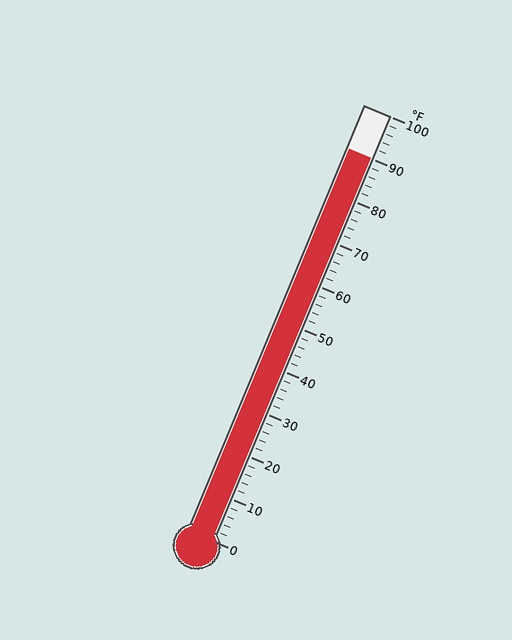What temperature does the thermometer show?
The thermometer shows approximately 90°F.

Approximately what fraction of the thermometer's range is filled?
The thermometer is filled to approximately 90% of its range.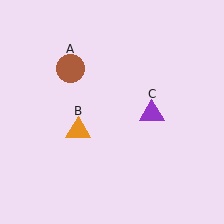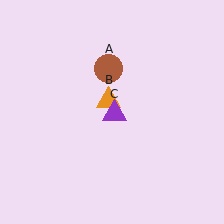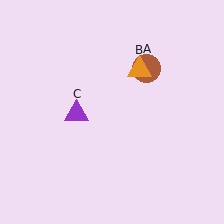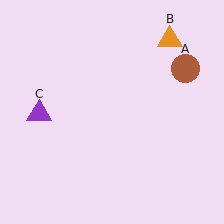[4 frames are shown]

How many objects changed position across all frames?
3 objects changed position: brown circle (object A), orange triangle (object B), purple triangle (object C).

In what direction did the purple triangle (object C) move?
The purple triangle (object C) moved left.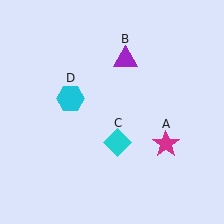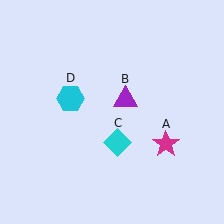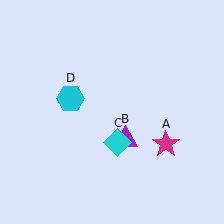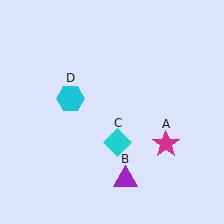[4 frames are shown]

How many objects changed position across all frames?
1 object changed position: purple triangle (object B).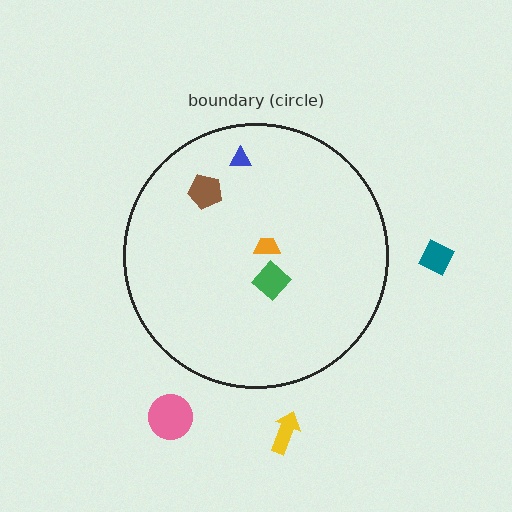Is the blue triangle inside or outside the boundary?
Inside.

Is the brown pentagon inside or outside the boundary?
Inside.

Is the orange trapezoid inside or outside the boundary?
Inside.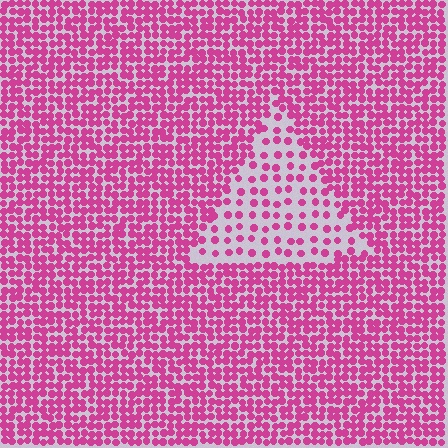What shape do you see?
I see a triangle.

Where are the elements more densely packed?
The elements are more densely packed outside the triangle boundary.